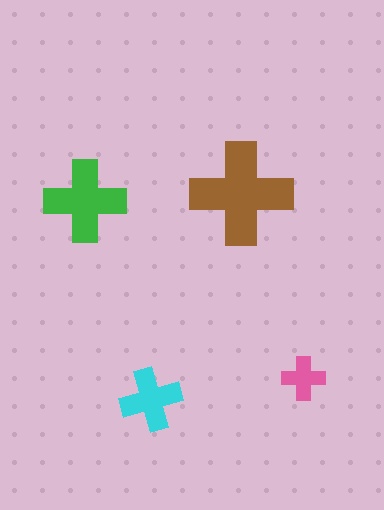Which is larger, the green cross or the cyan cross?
The green one.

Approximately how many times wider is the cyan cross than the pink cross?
About 1.5 times wider.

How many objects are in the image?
There are 4 objects in the image.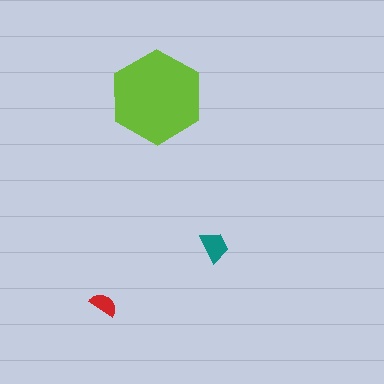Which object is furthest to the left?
The red semicircle is leftmost.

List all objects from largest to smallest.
The lime hexagon, the teal trapezoid, the red semicircle.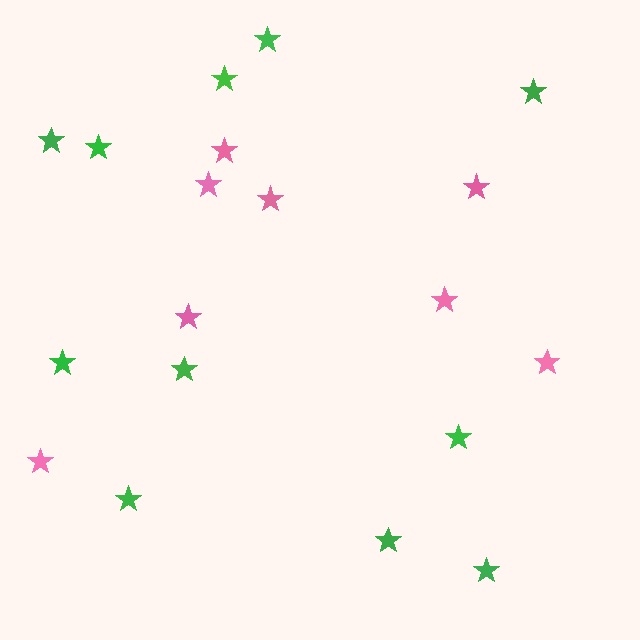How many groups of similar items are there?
There are 2 groups: one group of green stars (11) and one group of pink stars (8).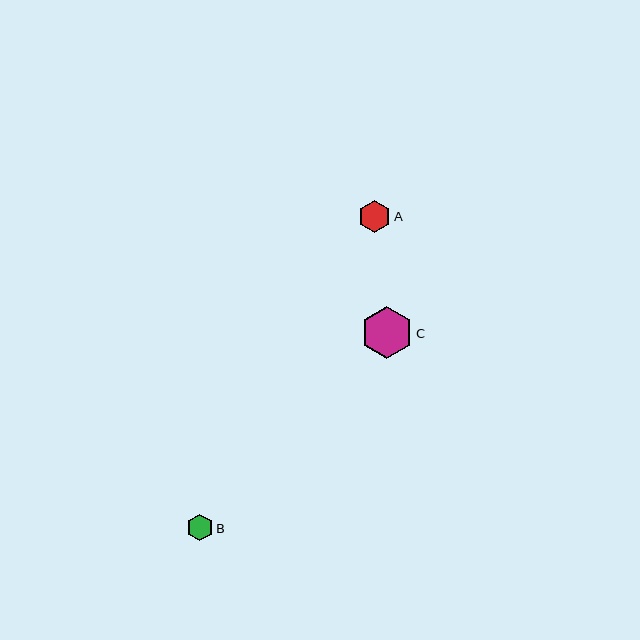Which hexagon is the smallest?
Hexagon B is the smallest with a size of approximately 27 pixels.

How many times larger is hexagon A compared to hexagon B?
Hexagon A is approximately 1.2 times the size of hexagon B.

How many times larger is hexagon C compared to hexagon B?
Hexagon C is approximately 1.9 times the size of hexagon B.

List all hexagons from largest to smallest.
From largest to smallest: C, A, B.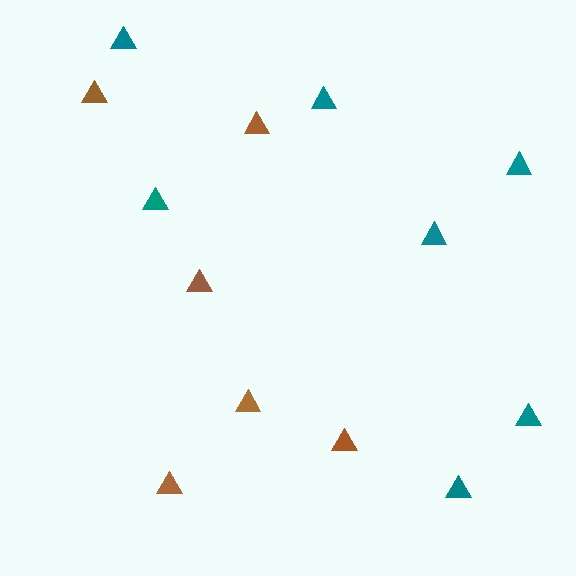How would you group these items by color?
There are 2 groups: one group of brown triangles (6) and one group of teal triangles (7).